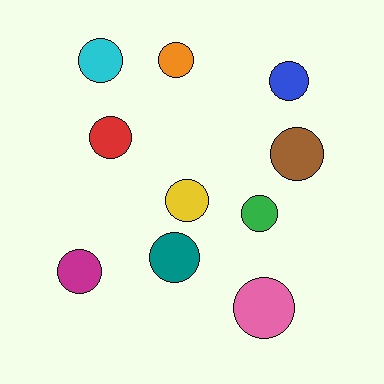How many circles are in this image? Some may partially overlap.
There are 10 circles.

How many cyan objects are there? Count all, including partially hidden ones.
There is 1 cyan object.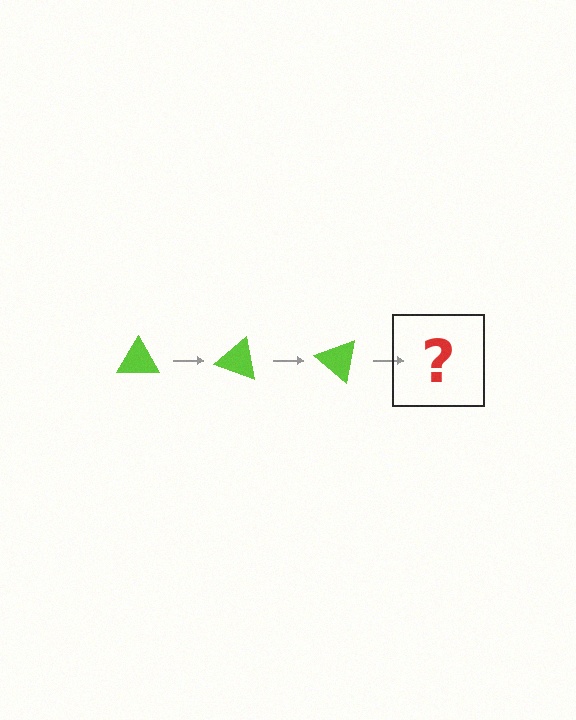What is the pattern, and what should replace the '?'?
The pattern is that the triangle rotates 20 degrees each step. The '?' should be a lime triangle rotated 60 degrees.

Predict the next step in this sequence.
The next step is a lime triangle rotated 60 degrees.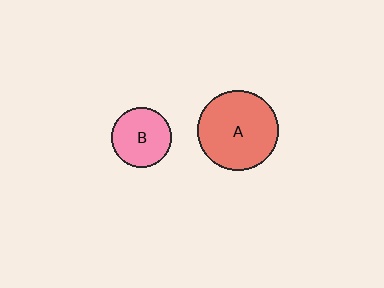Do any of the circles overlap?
No, none of the circles overlap.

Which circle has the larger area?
Circle A (red).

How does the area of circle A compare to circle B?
Approximately 1.8 times.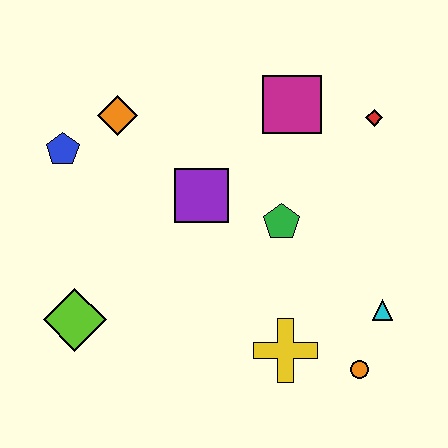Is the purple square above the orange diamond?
No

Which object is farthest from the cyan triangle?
The blue pentagon is farthest from the cyan triangle.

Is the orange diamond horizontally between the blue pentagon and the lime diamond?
No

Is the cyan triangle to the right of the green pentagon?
Yes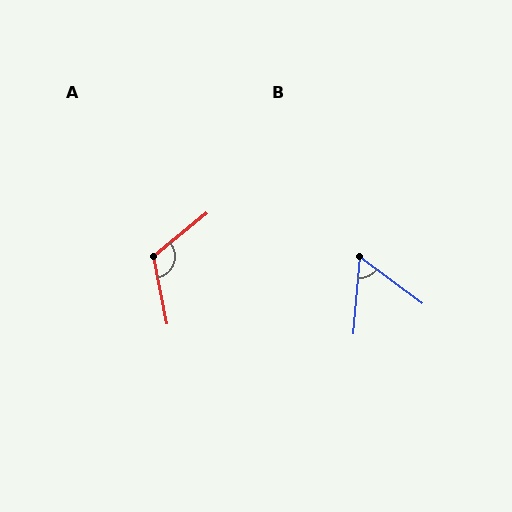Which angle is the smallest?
B, at approximately 58 degrees.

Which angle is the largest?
A, at approximately 118 degrees.